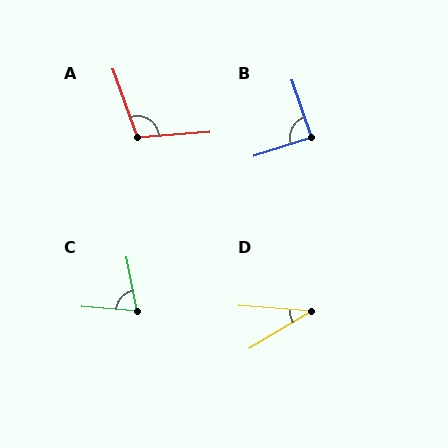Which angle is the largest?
A, at approximately 106 degrees.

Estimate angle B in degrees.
Approximately 88 degrees.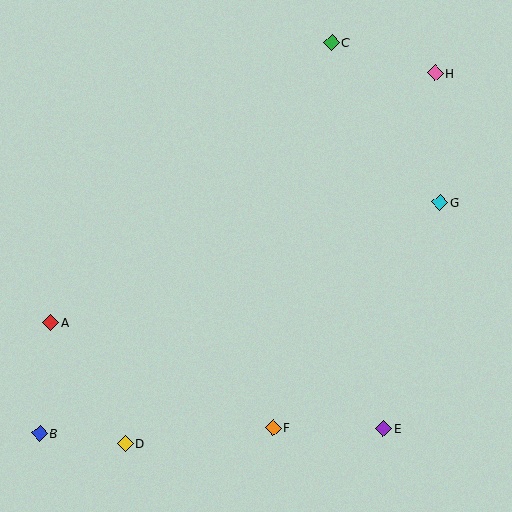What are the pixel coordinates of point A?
Point A is at (51, 323).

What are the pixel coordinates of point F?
Point F is at (273, 428).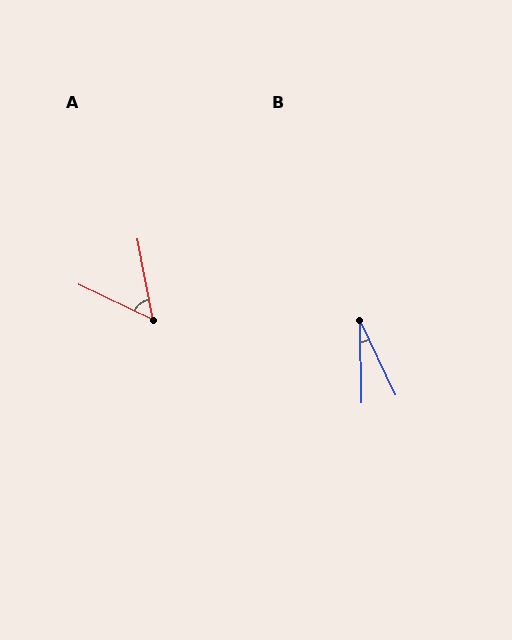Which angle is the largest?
A, at approximately 54 degrees.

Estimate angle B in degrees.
Approximately 24 degrees.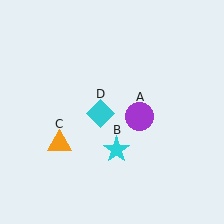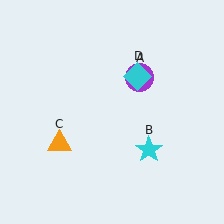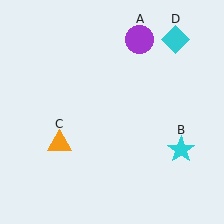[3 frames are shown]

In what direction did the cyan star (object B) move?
The cyan star (object B) moved right.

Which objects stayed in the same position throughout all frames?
Orange triangle (object C) remained stationary.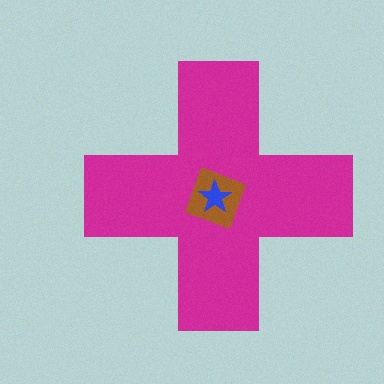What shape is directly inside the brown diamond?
The blue star.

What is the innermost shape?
The blue star.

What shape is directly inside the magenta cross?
The brown diamond.